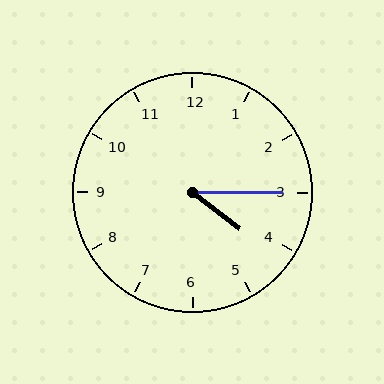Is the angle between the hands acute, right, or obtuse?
It is acute.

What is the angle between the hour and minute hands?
Approximately 38 degrees.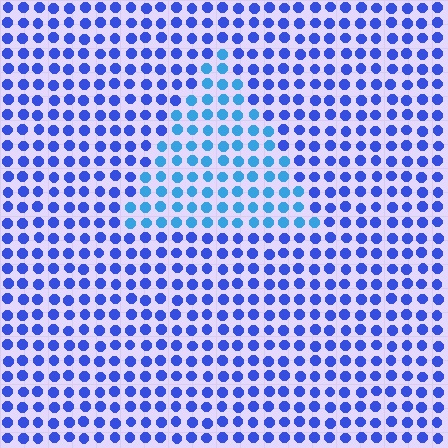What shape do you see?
I see a triangle.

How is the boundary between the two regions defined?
The boundary is defined purely by a slight shift in hue (about 30 degrees). Spacing, size, and orientation are identical on both sides.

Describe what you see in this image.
The image is filled with small blue elements in a uniform arrangement. A triangle-shaped region is visible where the elements are tinted to a slightly different hue, forming a subtle color boundary.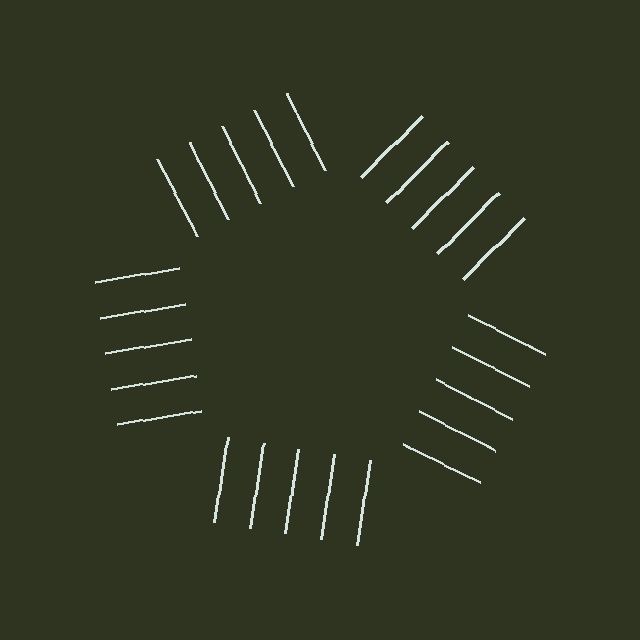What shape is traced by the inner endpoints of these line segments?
An illusory pentagon — the line segments terminate on its edges but no continuous stroke is drawn.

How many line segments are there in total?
25 — 5 along each of the 5 edges.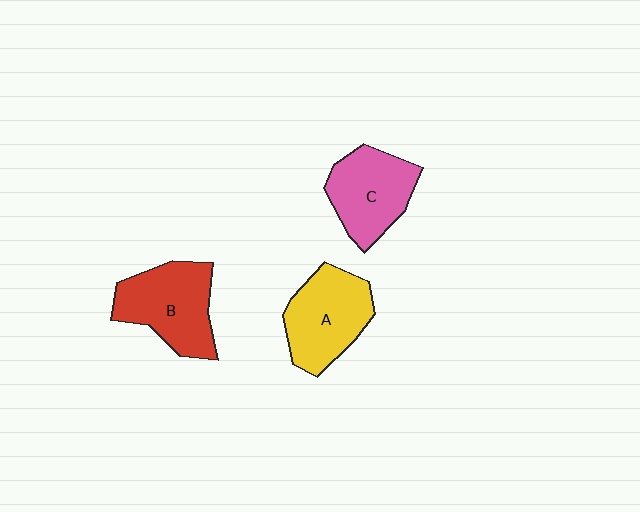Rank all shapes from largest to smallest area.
From largest to smallest: B (red), A (yellow), C (pink).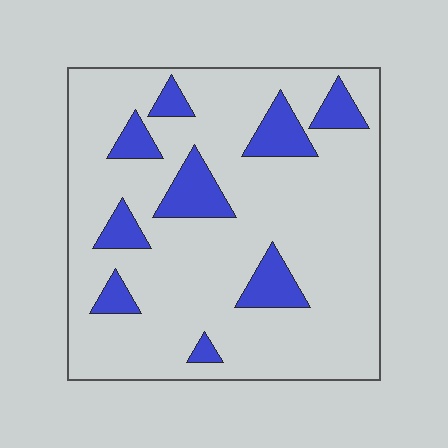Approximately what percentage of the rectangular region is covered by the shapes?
Approximately 15%.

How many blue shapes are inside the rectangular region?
9.